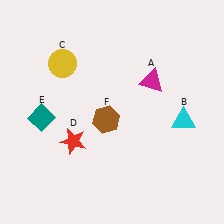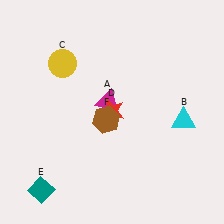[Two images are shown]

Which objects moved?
The objects that moved are: the magenta triangle (A), the red star (D), the teal diamond (E).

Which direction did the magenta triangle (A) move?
The magenta triangle (A) moved left.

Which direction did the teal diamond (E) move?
The teal diamond (E) moved down.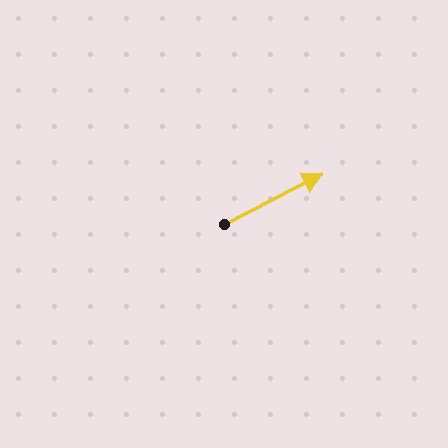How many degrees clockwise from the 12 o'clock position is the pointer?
Approximately 63 degrees.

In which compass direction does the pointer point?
Northeast.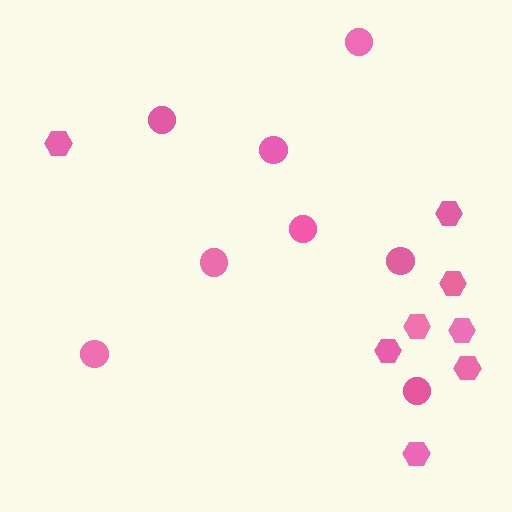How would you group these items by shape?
There are 2 groups: one group of hexagons (8) and one group of circles (8).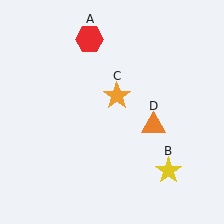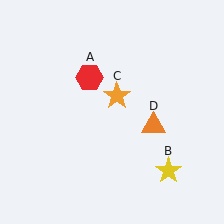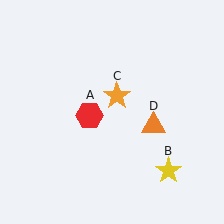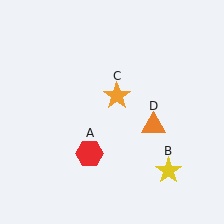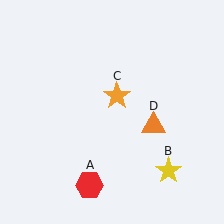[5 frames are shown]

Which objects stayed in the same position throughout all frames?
Yellow star (object B) and orange star (object C) and orange triangle (object D) remained stationary.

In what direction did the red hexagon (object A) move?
The red hexagon (object A) moved down.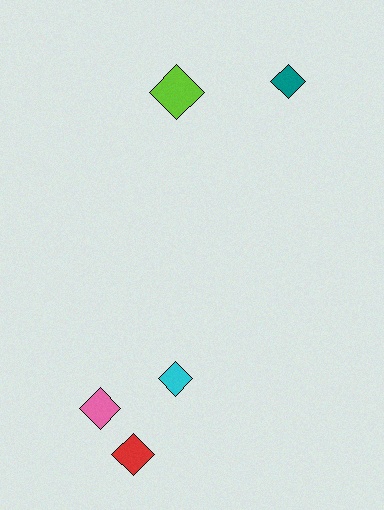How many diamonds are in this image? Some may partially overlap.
There are 5 diamonds.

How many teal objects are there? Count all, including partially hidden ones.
There is 1 teal object.